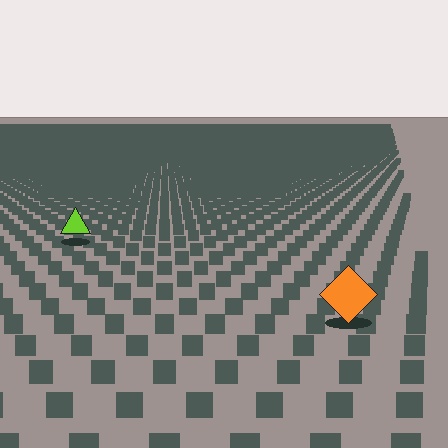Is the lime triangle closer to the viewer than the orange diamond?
No. The orange diamond is closer — you can tell from the texture gradient: the ground texture is coarser near it.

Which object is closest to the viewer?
The orange diamond is closest. The texture marks near it are larger and more spread out.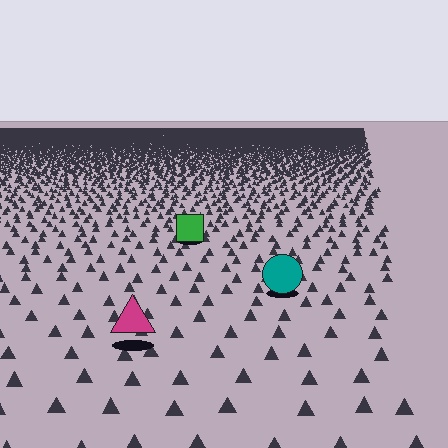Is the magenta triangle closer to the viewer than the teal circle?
Yes. The magenta triangle is closer — you can tell from the texture gradient: the ground texture is coarser near it.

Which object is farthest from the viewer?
The green square is farthest from the viewer. It appears smaller and the ground texture around it is denser.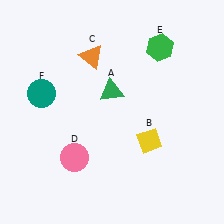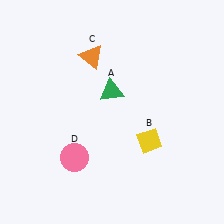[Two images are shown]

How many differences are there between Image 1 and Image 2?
There are 2 differences between the two images.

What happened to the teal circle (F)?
The teal circle (F) was removed in Image 2. It was in the top-left area of Image 1.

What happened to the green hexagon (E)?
The green hexagon (E) was removed in Image 2. It was in the top-right area of Image 1.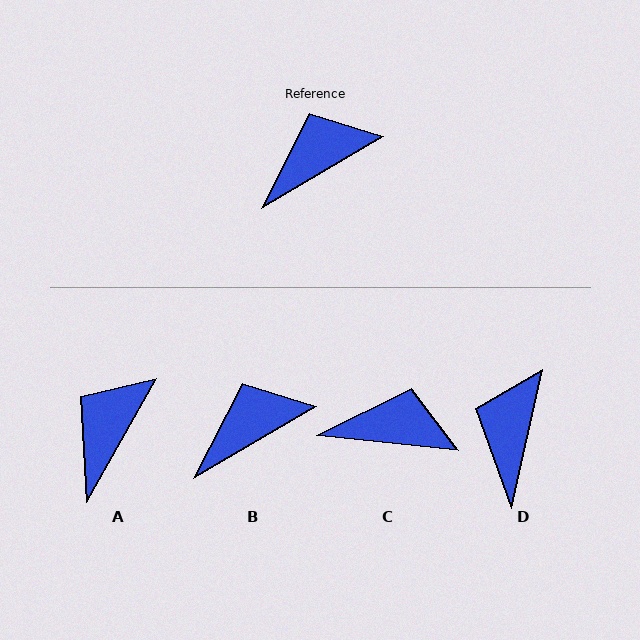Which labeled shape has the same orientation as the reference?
B.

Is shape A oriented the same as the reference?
No, it is off by about 30 degrees.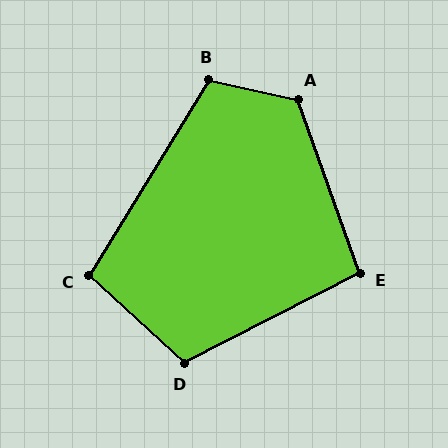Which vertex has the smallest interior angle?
E, at approximately 98 degrees.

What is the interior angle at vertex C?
Approximately 101 degrees (obtuse).